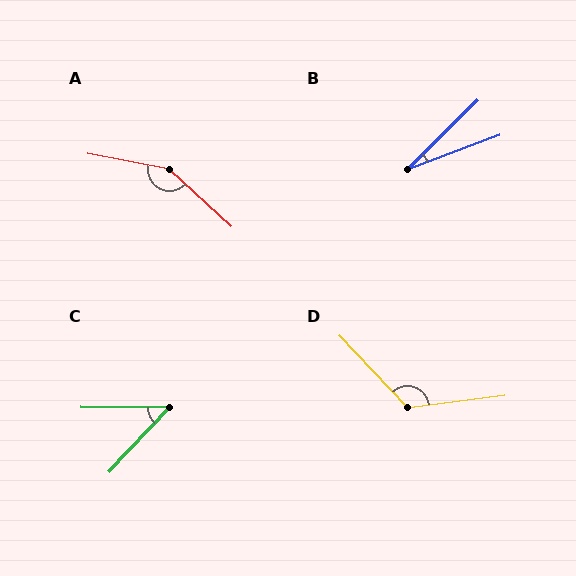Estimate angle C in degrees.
Approximately 47 degrees.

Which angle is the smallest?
B, at approximately 24 degrees.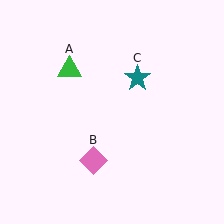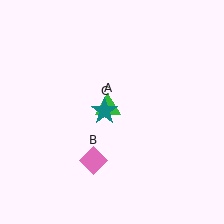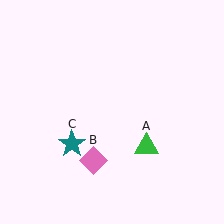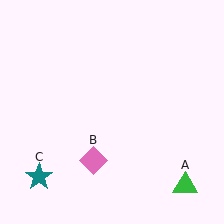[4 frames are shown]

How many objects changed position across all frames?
2 objects changed position: green triangle (object A), teal star (object C).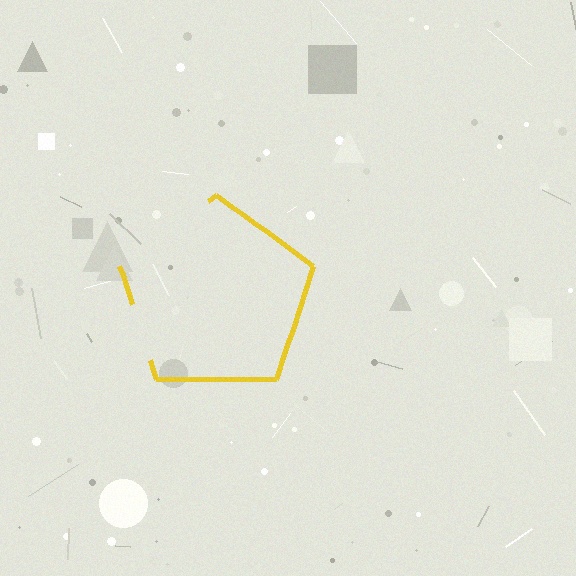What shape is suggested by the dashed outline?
The dashed outline suggests a pentagon.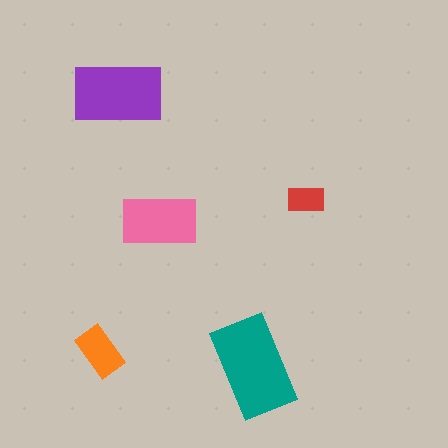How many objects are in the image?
There are 5 objects in the image.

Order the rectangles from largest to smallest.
the teal one, the purple one, the pink one, the orange one, the red one.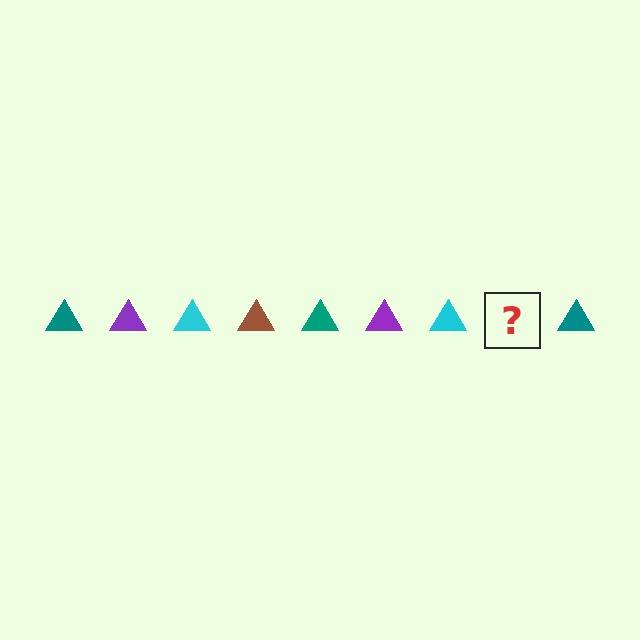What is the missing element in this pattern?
The missing element is a brown triangle.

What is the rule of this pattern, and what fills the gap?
The rule is that the pattern cycles through teal, purple, cyan, brown triangles. The gap should be filled with a brown triangle.